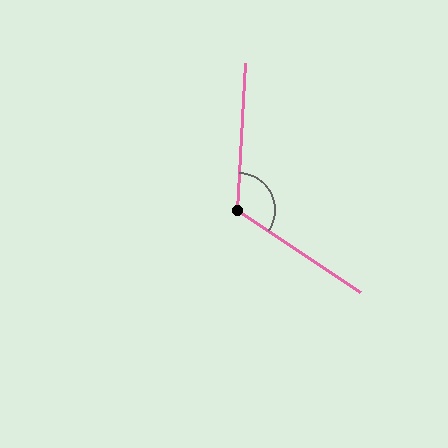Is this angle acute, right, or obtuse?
It is obtuse.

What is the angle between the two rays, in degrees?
Approximately 121 degrees.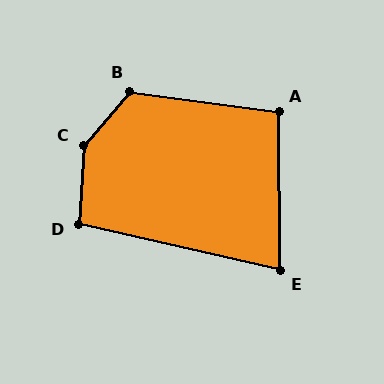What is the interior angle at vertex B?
Approximately 123 degrees (obtuse).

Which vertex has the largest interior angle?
C, at approximately 143 degrees.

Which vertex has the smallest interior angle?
E, at approximately 77 degrees.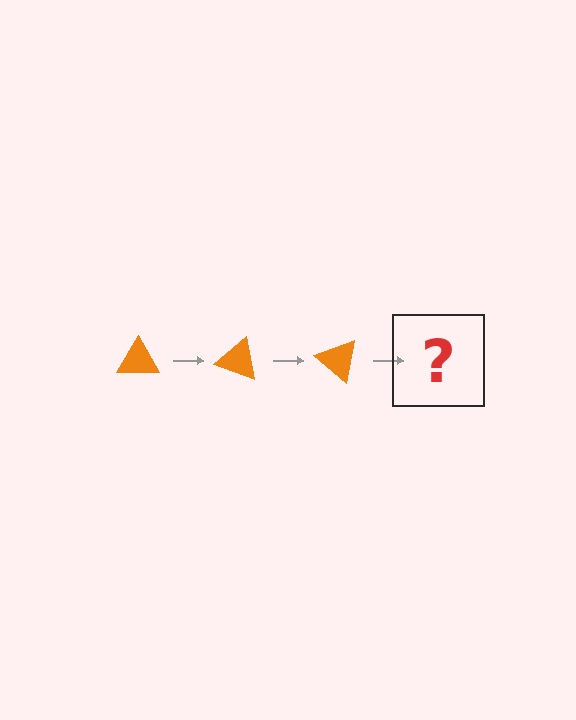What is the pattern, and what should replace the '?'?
The pattern is that the triangle rotates 20 degrees each step. The '?' should be an orange triangle rotated 60 degrees.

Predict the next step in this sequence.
The next step is an orange triangle rotated 60 degrees.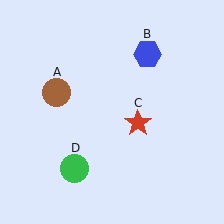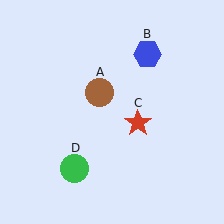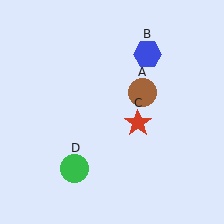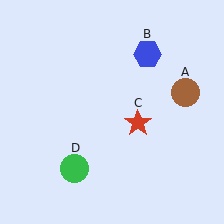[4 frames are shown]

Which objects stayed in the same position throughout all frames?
Blue hexagon (object B) and red star (object C) and green circle (object D) remained stationary.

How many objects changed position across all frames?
1 object changed position: brown circle (object A).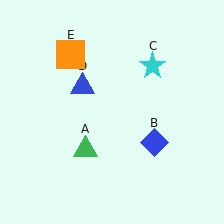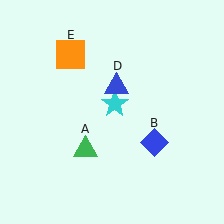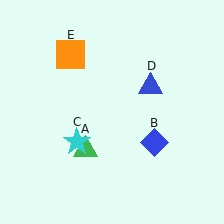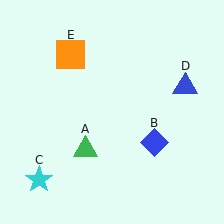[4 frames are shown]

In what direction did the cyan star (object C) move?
The cyan star (object C) moved down and to the left.